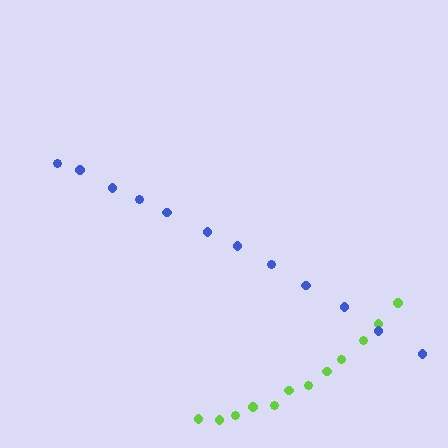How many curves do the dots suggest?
There are 2 distinct paths.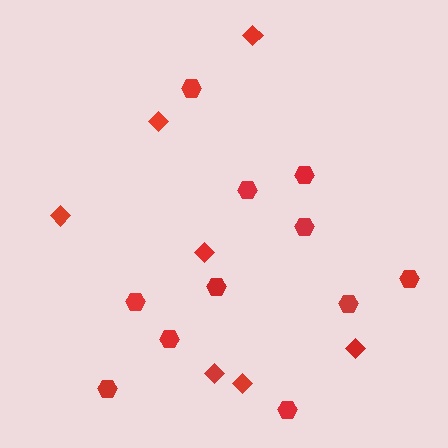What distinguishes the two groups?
There are 2 groups: one group of hexagons (11) and one group of diamonds (7).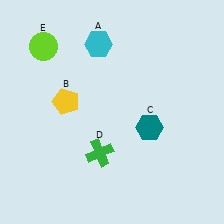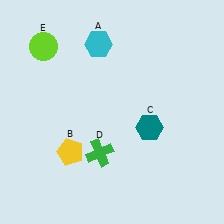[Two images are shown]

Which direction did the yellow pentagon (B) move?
The yellow pentagon (B) moved down.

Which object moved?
The yellow pentagon (B) moved down.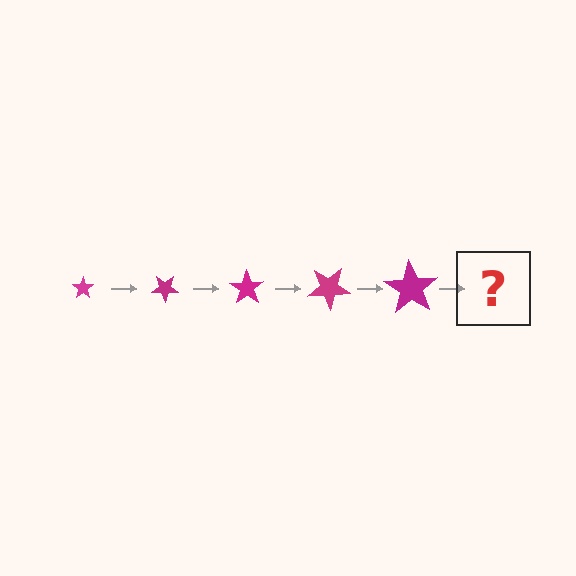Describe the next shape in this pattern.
It should be a star, larger than the previous one and rotated 175 degrees from the start.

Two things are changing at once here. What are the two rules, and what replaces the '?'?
The two rules are that the star grows larger each step and it rotates 35 degrees each step. The '?' should be a star, larger than the previous one and rotated 175 degrees from the start.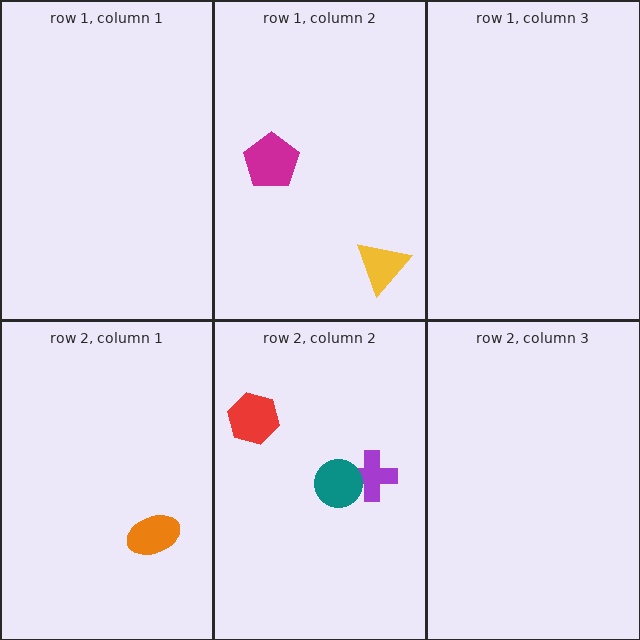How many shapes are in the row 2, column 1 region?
1.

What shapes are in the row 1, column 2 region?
The magenta pentagon, the yellow triangle.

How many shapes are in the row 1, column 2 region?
2.